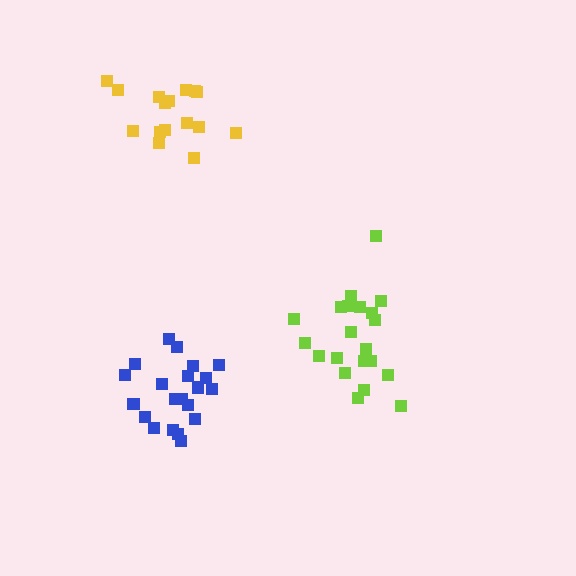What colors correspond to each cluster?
The clusters are colored: blue, lime, yellow.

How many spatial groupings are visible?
There are 3 spatial groupings.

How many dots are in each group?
Group 1: 21 dots, Group 2: 21 dots, Group 3: 16 dots (58 total).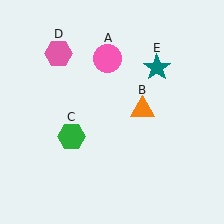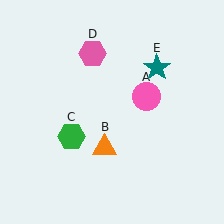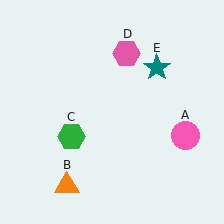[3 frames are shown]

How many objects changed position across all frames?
3 objects changed position: pink circle (object A), orange triangle (object B), pink hexagon (object D).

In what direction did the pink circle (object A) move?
The pink circle (object A) moved down and to the right.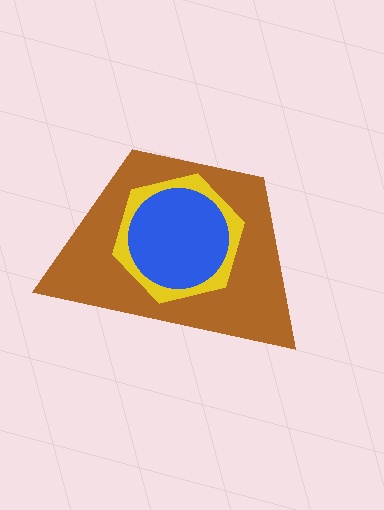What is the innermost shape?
The blue circle.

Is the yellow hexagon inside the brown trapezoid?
Yes.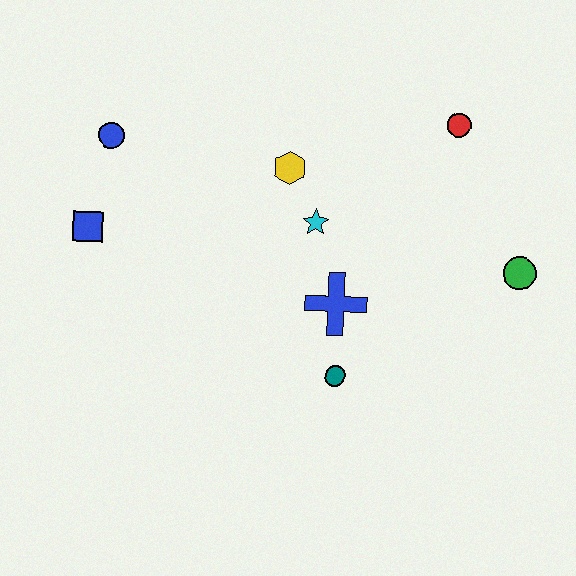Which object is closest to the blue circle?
The blue square is closest to the blue circle.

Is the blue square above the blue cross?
Yes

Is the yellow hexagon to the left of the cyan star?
Yes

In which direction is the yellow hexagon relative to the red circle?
The yellow hexagon is to the left of the red circle.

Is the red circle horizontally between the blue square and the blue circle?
No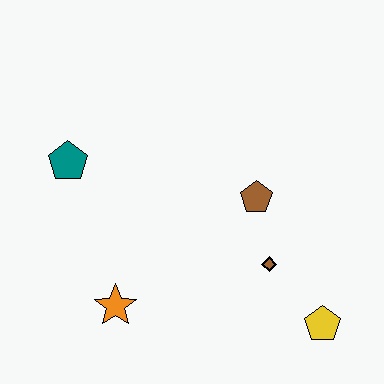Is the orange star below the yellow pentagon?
No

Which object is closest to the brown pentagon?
The brown diamond is closest to the brown pentagon.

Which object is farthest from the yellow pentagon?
The teal pentagon is farthest from the yellow pentagon.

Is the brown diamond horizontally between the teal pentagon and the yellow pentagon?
Yes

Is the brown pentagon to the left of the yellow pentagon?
Yes